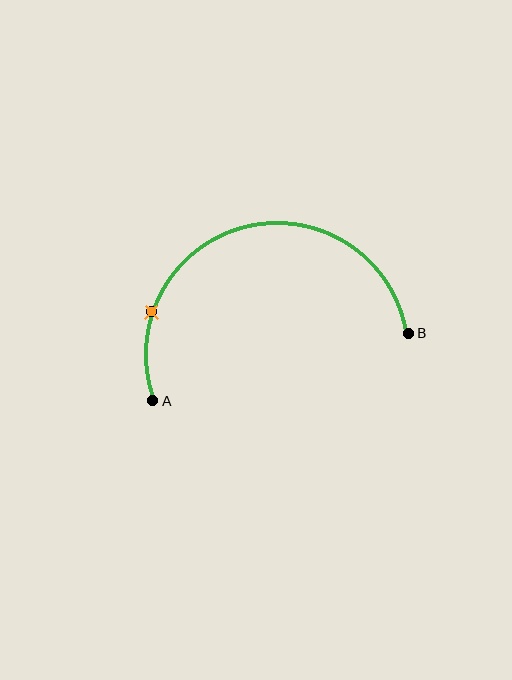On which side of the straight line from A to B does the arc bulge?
The arc bulges above the straight line connecting A and B.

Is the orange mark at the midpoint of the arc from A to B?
No. The orange mark lies on the arc but is closer to endpoint A. The arc midpoint would be at the point on the curve equidistant along the arc from both A and B.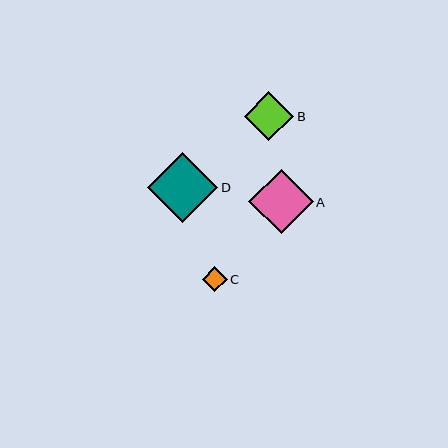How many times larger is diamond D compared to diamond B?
Diamond D is approximately 1.4 times the size of diamond B.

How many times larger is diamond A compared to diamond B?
Diamond A is approximately 1.3 times the size of diamond B.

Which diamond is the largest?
Diamond D is the largest with a size of approximately 70 pixels.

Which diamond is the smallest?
Diamond C is the smallest with a size of approximately 25 pixels.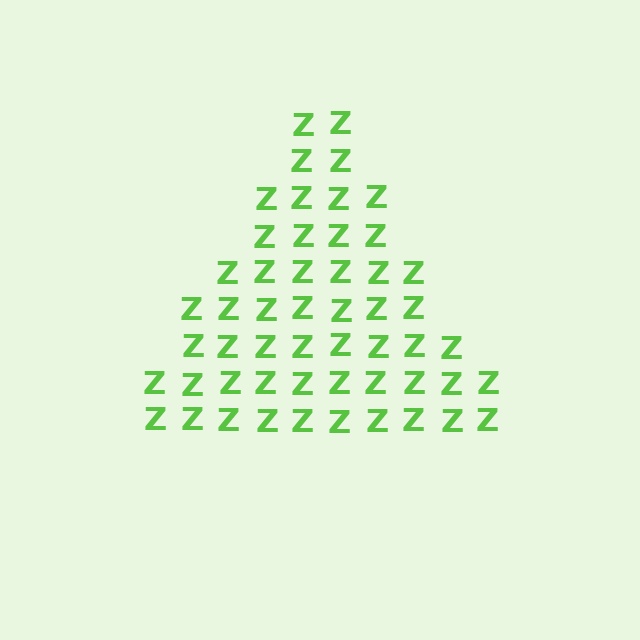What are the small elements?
The small elements are letter Z's.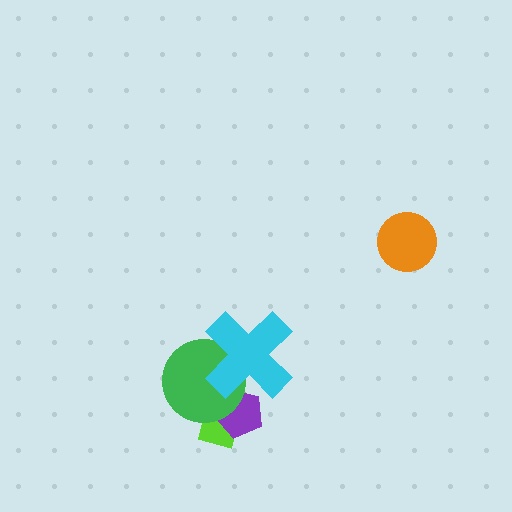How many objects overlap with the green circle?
3 objects overlap with the green circle.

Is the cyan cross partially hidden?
No, no other shape covers it.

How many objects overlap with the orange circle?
0 objects overlap with the orange circle.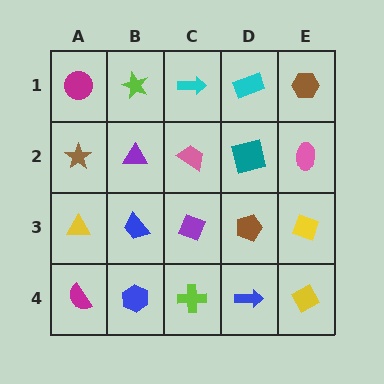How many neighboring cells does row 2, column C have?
4.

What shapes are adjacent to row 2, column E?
A brown hexagon (row 1, column E), a yellow diamond (row 3, column E), a teal square (row 2, column D).